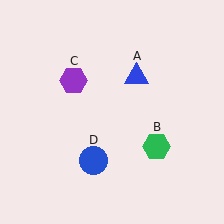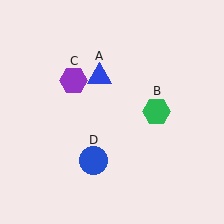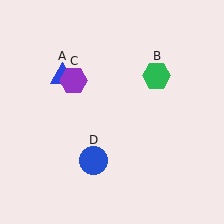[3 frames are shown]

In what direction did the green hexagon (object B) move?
The green hexagon (object B) moved up.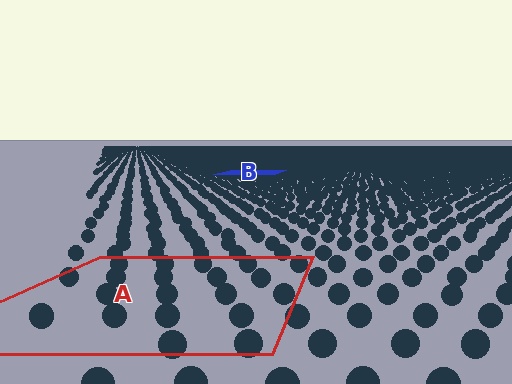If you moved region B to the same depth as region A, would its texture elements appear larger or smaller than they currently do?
They would appear larger. At a closer depth, the same texture elements are projected at a bigger on-screen size.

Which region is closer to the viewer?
Region A is closer. The texture elements there are larger and more spread out.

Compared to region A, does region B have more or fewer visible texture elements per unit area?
Region B has more texture elements per unit area — they are packed more densely because it is farther away.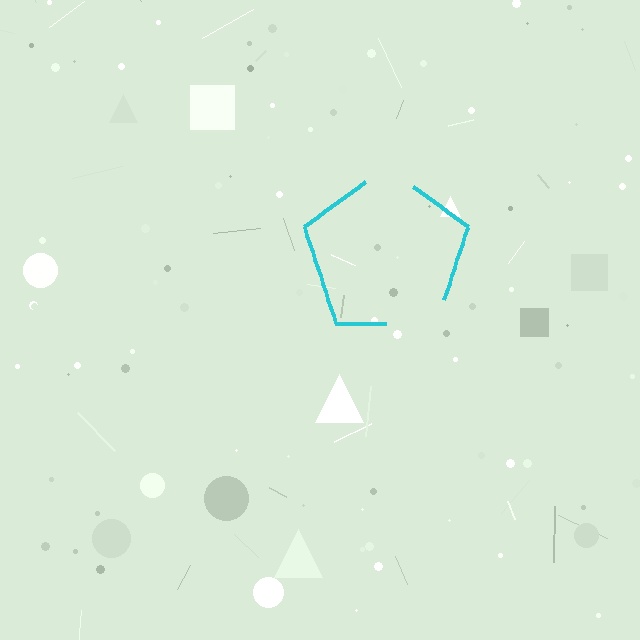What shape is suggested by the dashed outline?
The dashed outline suggests a pentagon.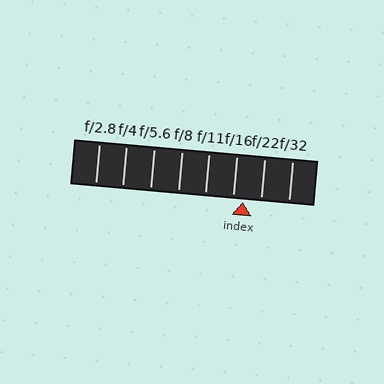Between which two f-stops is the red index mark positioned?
The index mark is between f/16 and f/22.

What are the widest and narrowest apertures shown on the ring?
The widest aperture shown is f/2.8 and the narrowest is f/32.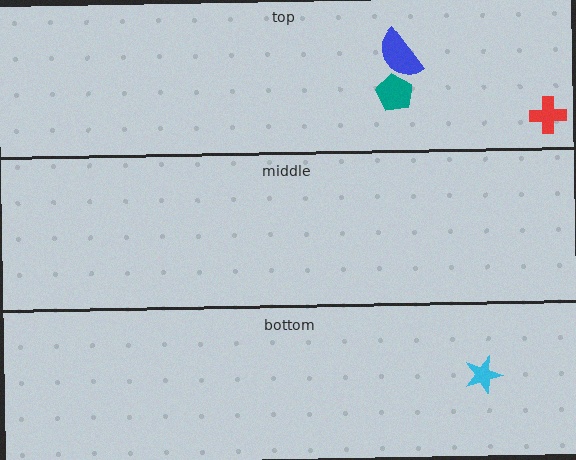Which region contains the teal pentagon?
The top region.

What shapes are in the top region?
The teal pentagon, the blue semicircle, the red cross.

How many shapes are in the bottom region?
1.